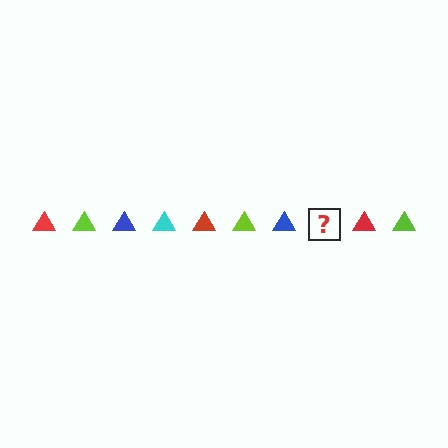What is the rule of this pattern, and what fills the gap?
The rule is that the pattern cycles through red, lime, blue, cyan triangles. The gap should be filled with a cyan triangle.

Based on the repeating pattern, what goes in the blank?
The blank should be a cyan triangle.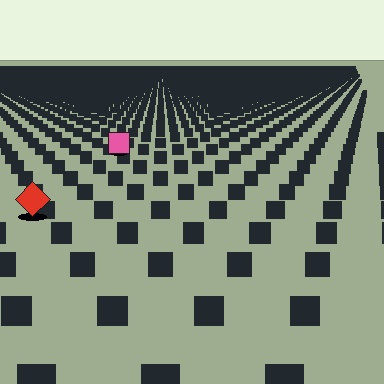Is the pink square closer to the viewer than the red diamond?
No. The red diamond is closer — you can tell from the texture gradient: the ground texture is coarser near it.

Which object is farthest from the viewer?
The pink square is farthest from the viewer. It appears smaller and the ground texture around it is denser.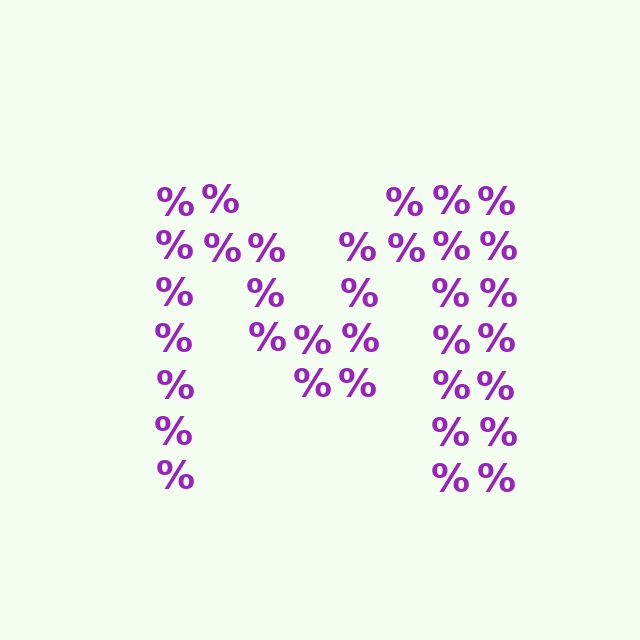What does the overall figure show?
The overall figure shows the letter M.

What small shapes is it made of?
It is made of small percent signs.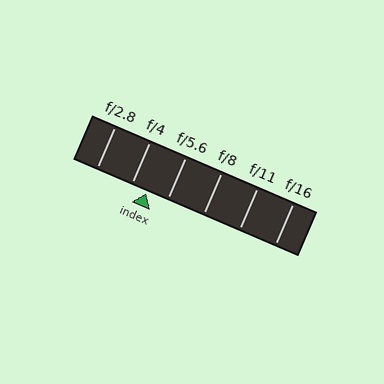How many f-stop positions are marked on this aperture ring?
There are 6 f-stop positions marked.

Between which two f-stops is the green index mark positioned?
The index mark is between f/4 and f/5.6.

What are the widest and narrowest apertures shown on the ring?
The widest aperture shown is f/2.8 and the narrowest is f/16.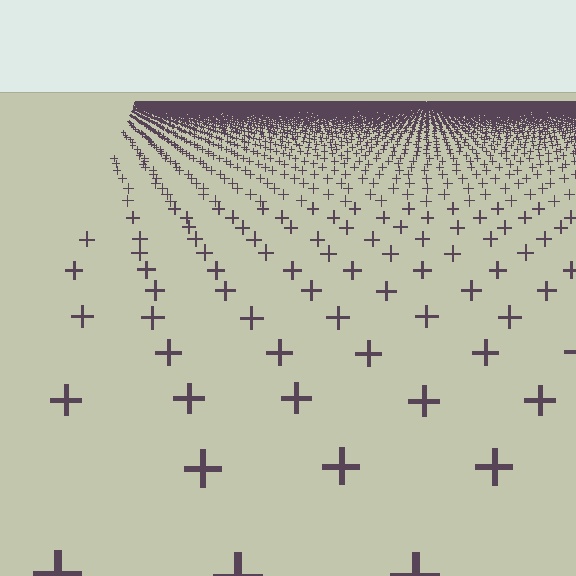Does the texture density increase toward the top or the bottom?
Density increases toward the top.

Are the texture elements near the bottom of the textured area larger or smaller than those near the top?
Larger. Near the bottom, elements are closer to the viewer and appear at a bigger on-screen size.